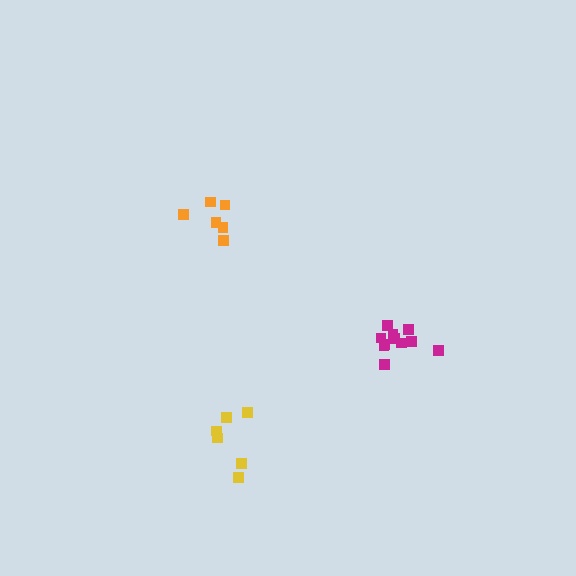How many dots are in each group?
Group 1: 6 dots, Group 2: 6 dots, Group 3: 11 dots (23 total).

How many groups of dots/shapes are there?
There are 3 groups.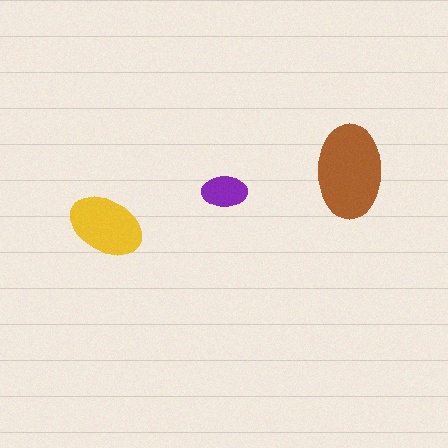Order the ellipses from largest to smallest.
the brown one, the yellow one, the purple one.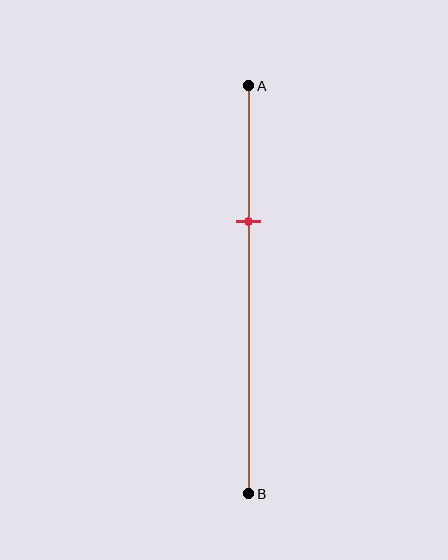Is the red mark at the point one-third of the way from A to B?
Yes, the mark is approximately at the one-third point.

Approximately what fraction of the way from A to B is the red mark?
The red mark is approximately 35% of the way from A to B.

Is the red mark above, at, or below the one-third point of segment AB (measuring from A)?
The red mark is approximately at the one-third point of segment AB.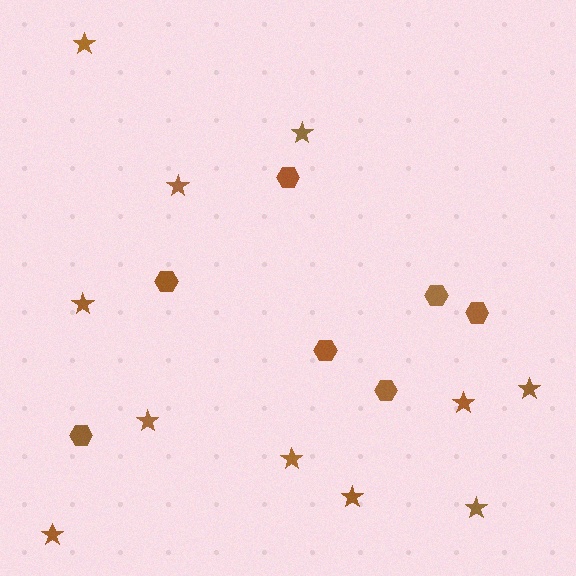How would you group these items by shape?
There are 2 groups: one group of stars (11) and one group of hexagons (7).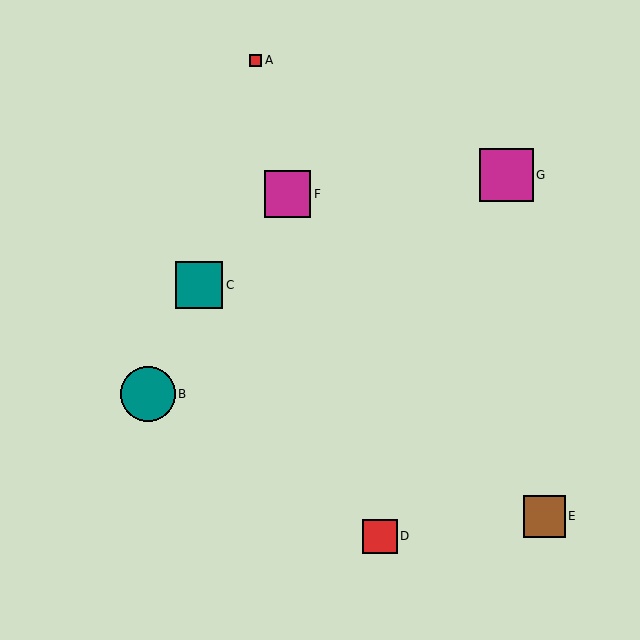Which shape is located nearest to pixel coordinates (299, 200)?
The magenta square (labeled F) at (287, 194) is nearest to that location.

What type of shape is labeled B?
Shape B is a teal circle.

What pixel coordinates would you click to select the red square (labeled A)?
Click at (256, 60) to select the red square A.